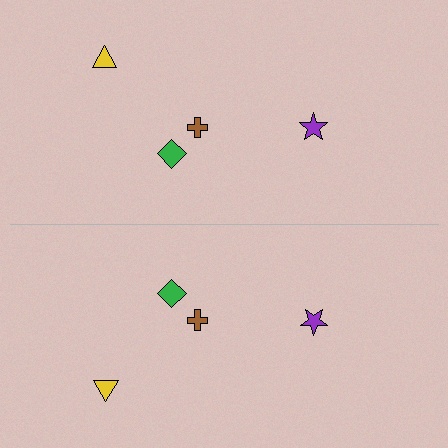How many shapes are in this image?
There are 8 shapes in this image.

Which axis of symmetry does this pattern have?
The pattern has a horizontal axis of symmetry running through the center of the image.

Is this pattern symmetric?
Yes, this pattern has bilateral (reflection) symmetry.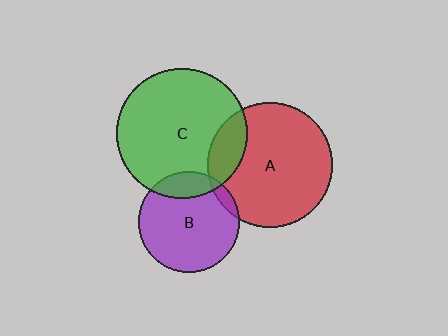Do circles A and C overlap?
Yes.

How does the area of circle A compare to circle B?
Approximately 1.5 times.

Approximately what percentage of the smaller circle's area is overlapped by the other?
Approximately 15%.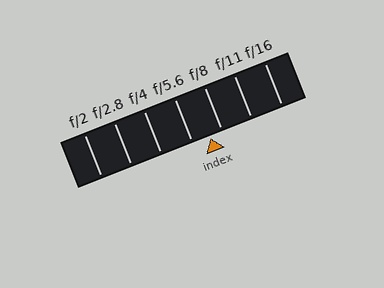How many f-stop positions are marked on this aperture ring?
There are 7 f-stop positions marked.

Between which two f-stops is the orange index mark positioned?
The index mark is between f/5.6 and f/8.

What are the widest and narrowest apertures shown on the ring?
The widest aperture shown is f/2 and the narrowest is f/16.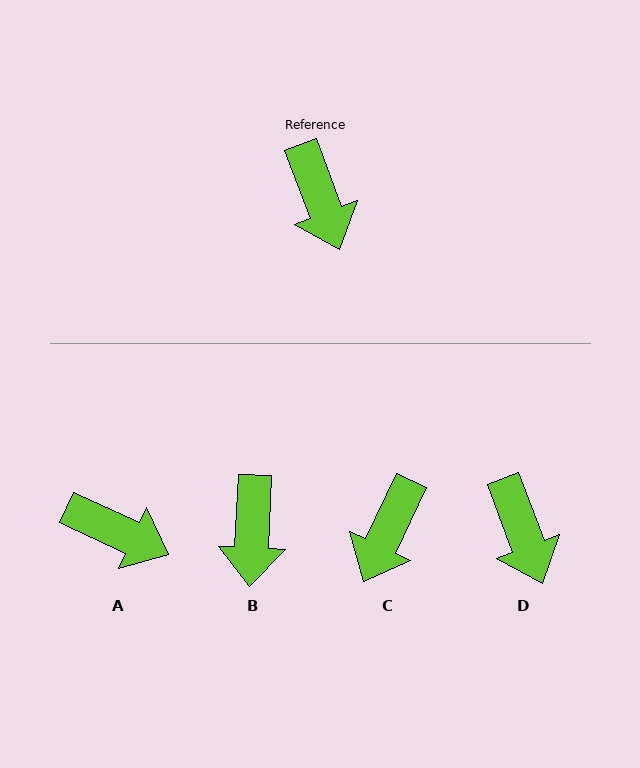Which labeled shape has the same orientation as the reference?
D.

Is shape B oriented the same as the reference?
No, it is off by about 23 degrees.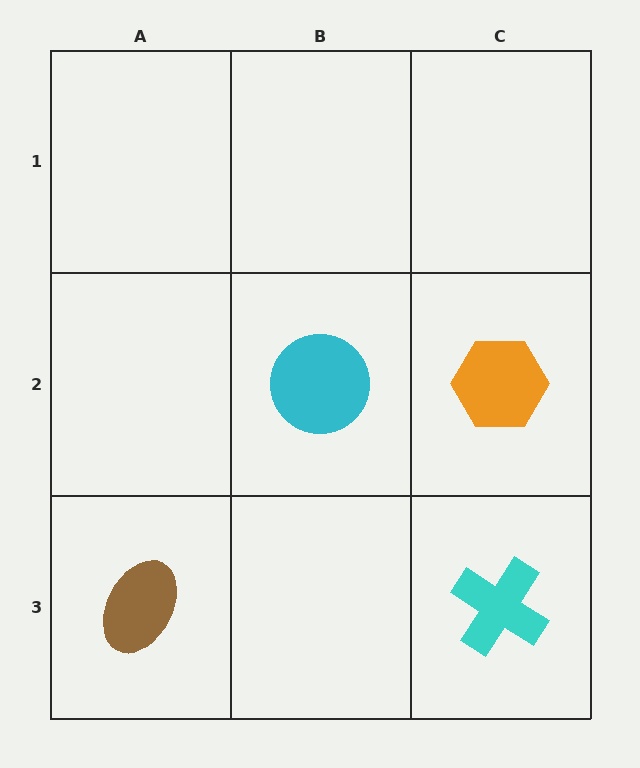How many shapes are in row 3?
2 shapes.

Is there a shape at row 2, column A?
No, that cell is empty.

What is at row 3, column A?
A brown ellipse.